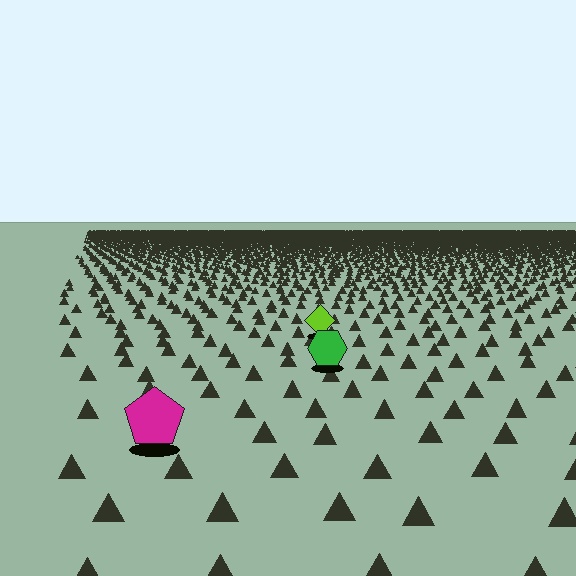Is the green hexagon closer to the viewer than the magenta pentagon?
No. The magenta pentagon is closer — you can tell from the texture gradient: the ground texture is coarser near it.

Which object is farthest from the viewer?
The lime diamond is farthest from the viewer. It appears smaller and the ground texture around it is denser.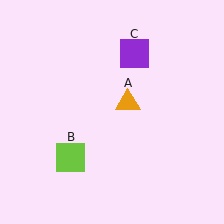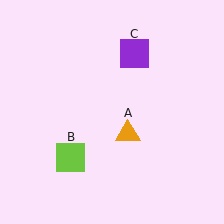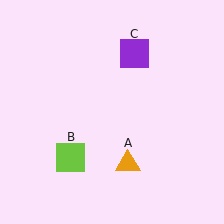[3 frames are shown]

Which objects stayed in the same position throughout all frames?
Lime square (object B) and purple square (object C) remained stationary.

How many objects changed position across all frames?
1 object changed position: orange triangle (object A).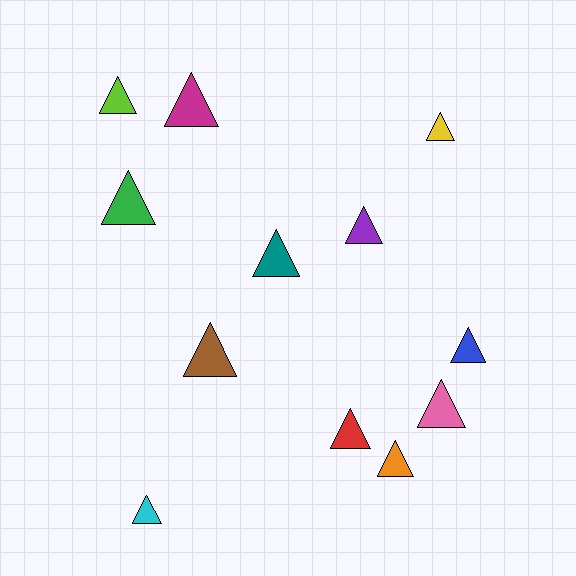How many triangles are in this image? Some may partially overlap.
There are 12 triangles.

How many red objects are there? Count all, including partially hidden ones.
There is 1 red object.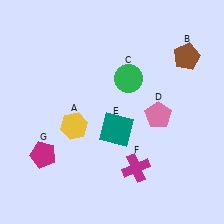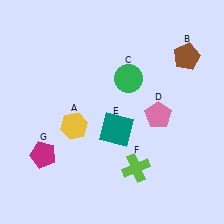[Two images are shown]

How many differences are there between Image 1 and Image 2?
There is 1 difference between the two images.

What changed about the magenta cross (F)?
In Image 1, F is magenta. In Image 2, it changed to lime.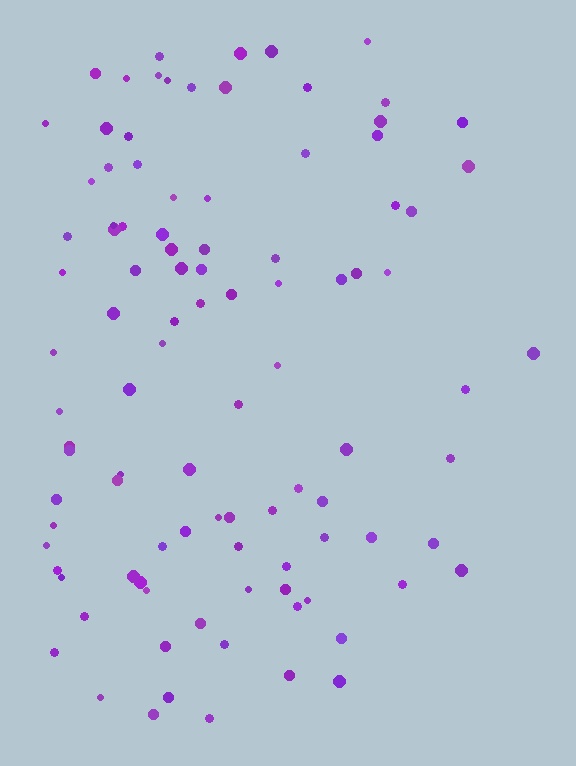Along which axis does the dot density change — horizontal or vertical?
Horizontal.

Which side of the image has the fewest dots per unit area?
The right.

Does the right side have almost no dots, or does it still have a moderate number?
Still a moderate number, just noticeably fewer than the left.